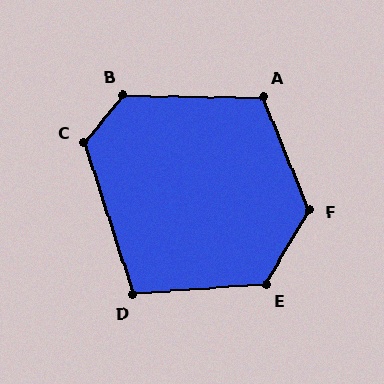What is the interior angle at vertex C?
Approximately 123 degrees (obtuse).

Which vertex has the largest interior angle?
B, at approximately 129 degrees.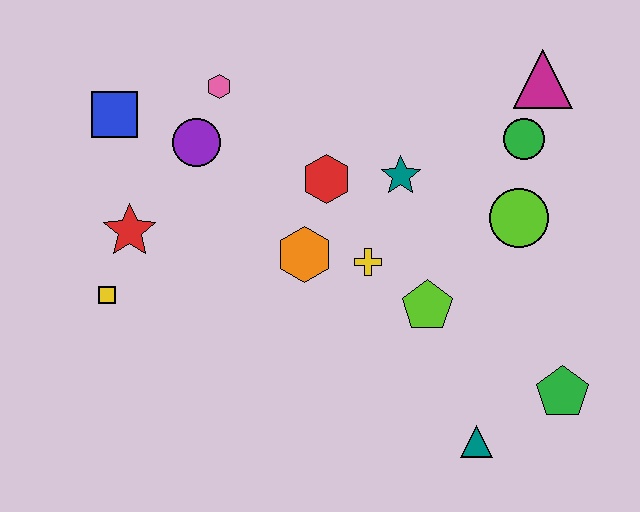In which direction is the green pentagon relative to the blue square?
The green pentagon is to the right of the blue square.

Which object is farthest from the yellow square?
The magenta triangle is farthest from the yellow square.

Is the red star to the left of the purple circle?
Yes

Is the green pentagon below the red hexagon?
Yes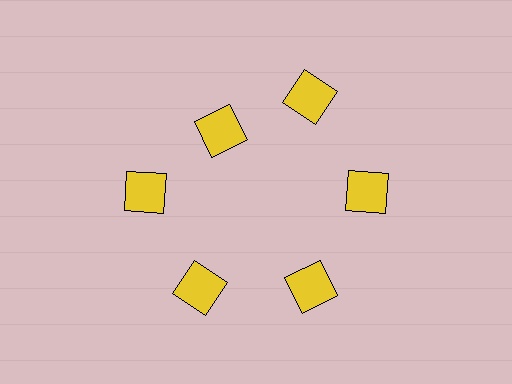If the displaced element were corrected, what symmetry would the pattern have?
It would have 6-fold rotational symmetry — the pattern would map onto itself every 60 degrees.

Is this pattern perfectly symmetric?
No. The 6 yellow squares are arranged in a ring, but one element near the 11 o'clock position is pulled inward toward the center, breaking the 6-fold rotational symmetry.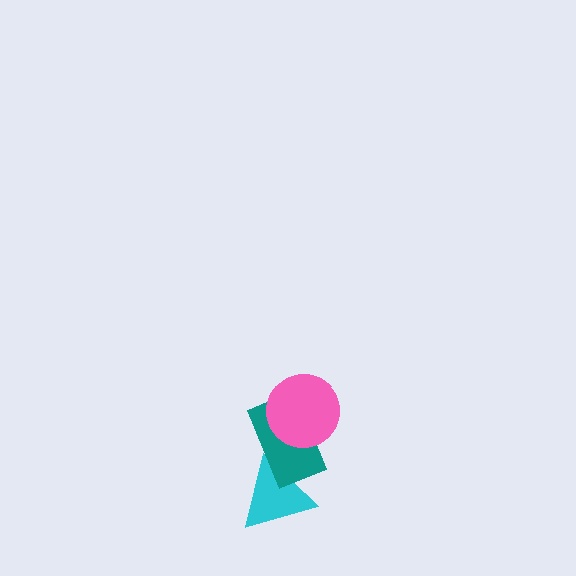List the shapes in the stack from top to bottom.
From top to bottom: the pink circle, the teal rectangle, the cyan triangle.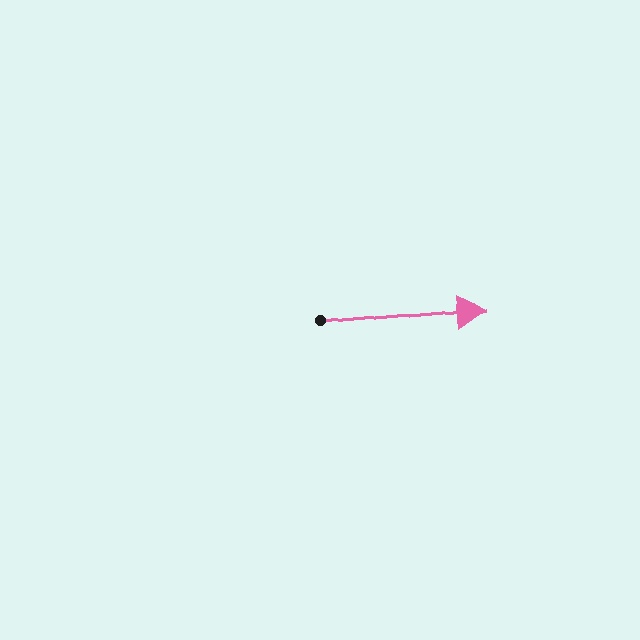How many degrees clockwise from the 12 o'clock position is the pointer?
Approximately 85 degrees.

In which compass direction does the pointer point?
East.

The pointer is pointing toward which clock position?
Roughly 3 o'clock.